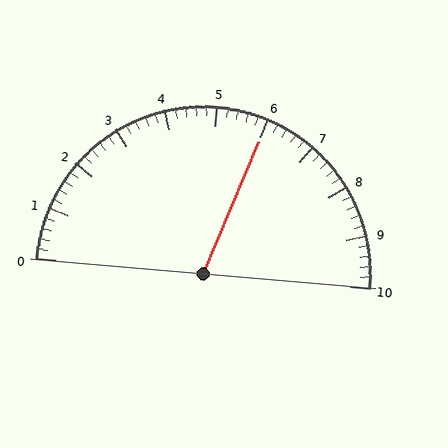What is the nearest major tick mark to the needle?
The nearest major tick mark is 6.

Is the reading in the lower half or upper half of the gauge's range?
The reading is in the upper half of the range (0 to 10).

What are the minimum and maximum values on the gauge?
The gauge ranges from 0 to 10.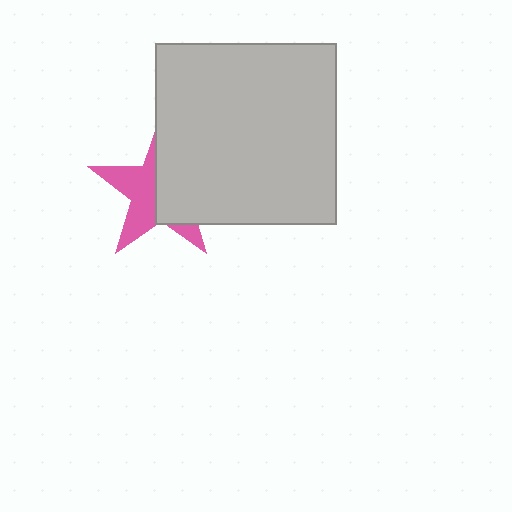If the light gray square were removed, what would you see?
You would see the complete pink star.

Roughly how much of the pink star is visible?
About half of it is visible (roughly 48%).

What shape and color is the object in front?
The object in front is a light gray square.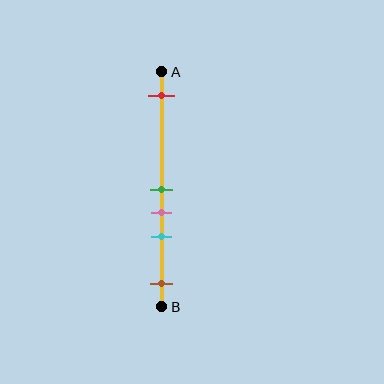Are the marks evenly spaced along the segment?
No, the marks are not evenly spaced.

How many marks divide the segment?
There are 5 marks dividing the segment.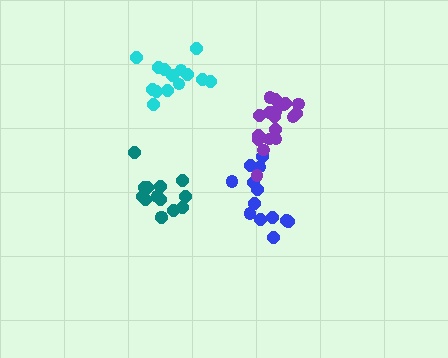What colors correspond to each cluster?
The clusters are colored: blue, teal, purple, cyan.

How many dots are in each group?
Group 1: 13 dots, Group 2: 14 dots, Group 3: 18 dots, Group 4: 14 dots (59 total).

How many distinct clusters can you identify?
There are 4 distinct clusters.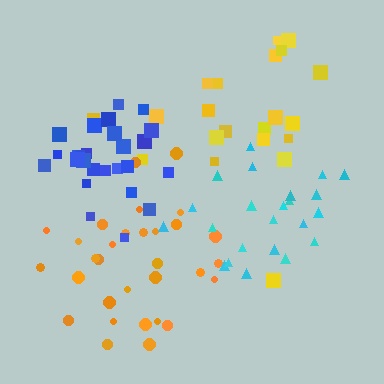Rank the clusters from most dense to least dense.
blue, orange, yellow, cyan.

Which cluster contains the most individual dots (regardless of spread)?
Orange (31).